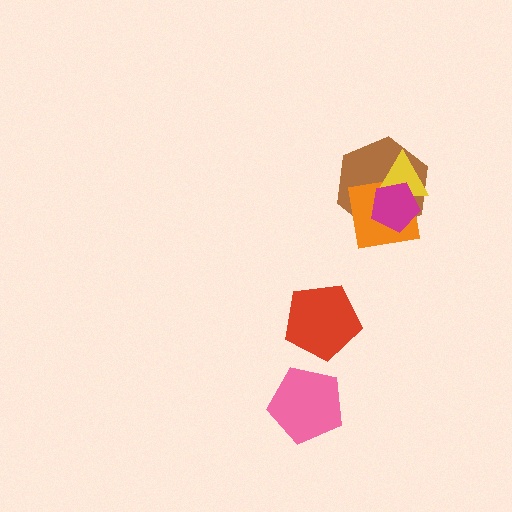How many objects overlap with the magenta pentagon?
3 objects overlap with the magenta pentagon.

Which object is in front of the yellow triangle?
The magenta pentagon is in front of the yellow triangle.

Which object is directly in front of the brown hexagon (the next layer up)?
The orange square is directly in front of the brown hexagon.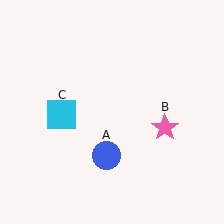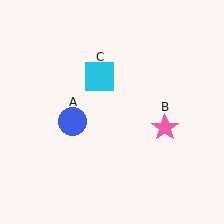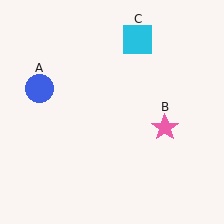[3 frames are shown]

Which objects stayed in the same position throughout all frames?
Pink star (object B) remained stationary.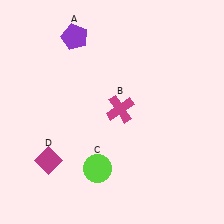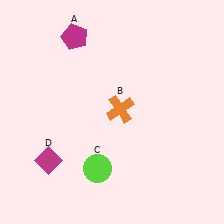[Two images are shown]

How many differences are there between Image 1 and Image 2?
There are 2 differences between the two images.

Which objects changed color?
A changed from purple to magenta. B changed from magenta to orange.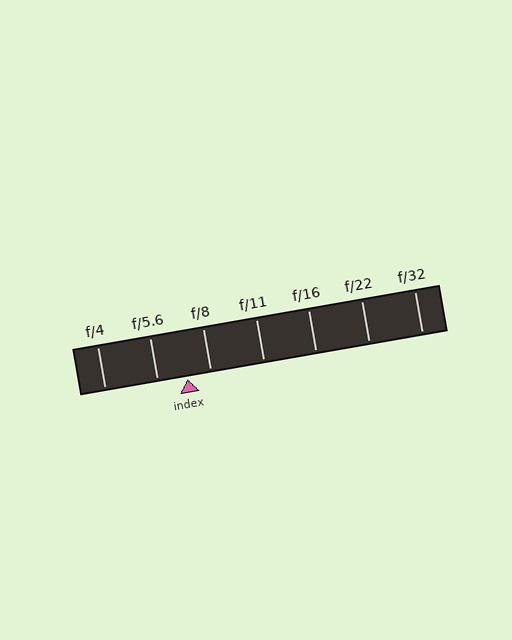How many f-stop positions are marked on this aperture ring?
There are 7 f-stop positions marked.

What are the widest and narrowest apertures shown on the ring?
The widest aperture shown is f/4 and the narrowest is f/32.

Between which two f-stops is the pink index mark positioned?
The index mark is between f/5.6 and f/8.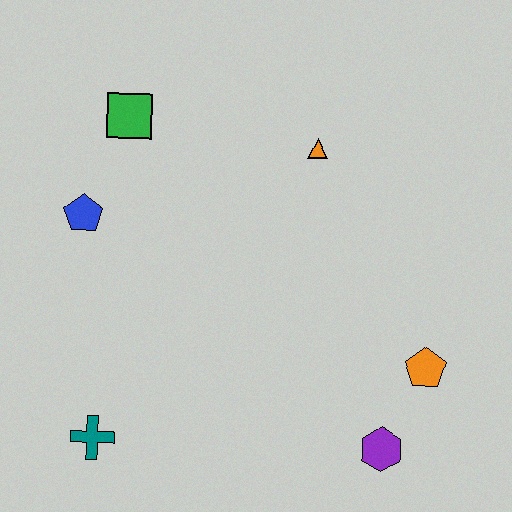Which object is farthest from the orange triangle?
The teal cross is farthest from the orange triangle.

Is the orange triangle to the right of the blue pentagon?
Yes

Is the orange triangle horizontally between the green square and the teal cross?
No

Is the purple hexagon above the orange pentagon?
No